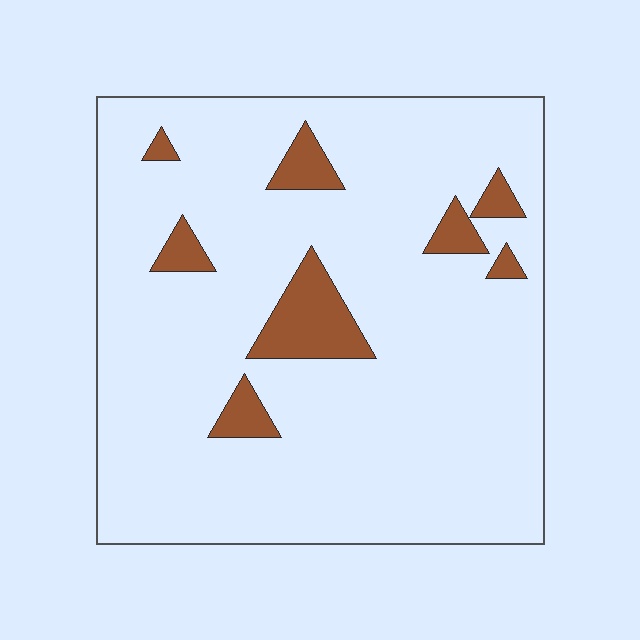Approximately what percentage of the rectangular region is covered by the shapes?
Approximately 10%.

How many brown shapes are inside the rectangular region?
8.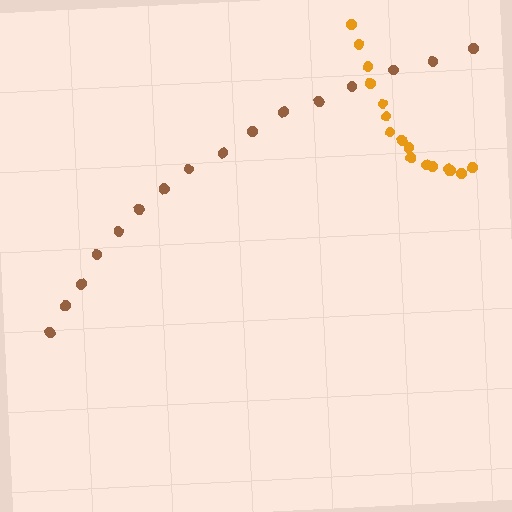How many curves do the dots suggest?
There are 2 distinct paths.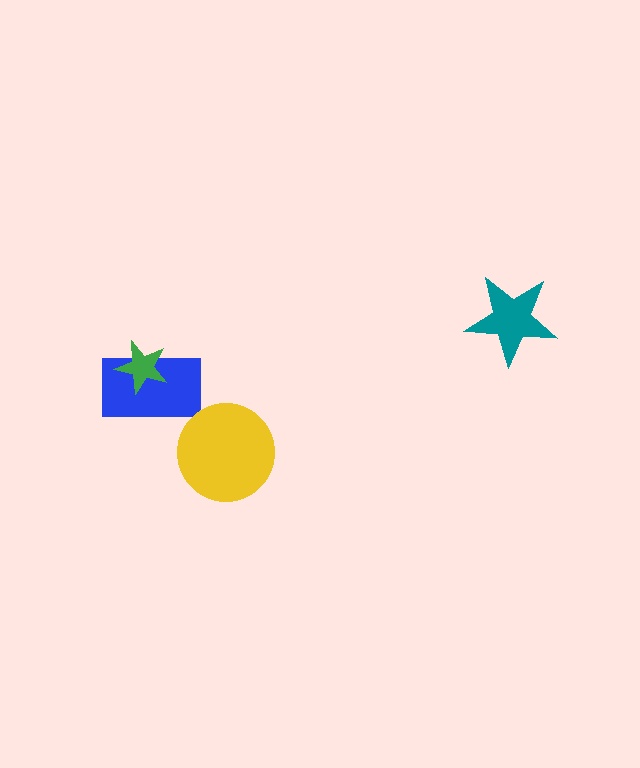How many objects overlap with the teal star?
0 objects overlap with the teal star.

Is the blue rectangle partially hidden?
Yes, it is partially covered by another shape.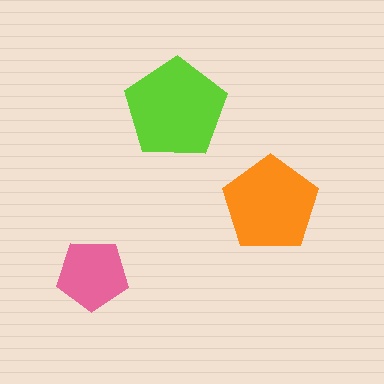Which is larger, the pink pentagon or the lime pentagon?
The lime one.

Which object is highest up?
The lime pentagon is topmost.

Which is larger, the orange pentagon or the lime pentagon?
The lime one.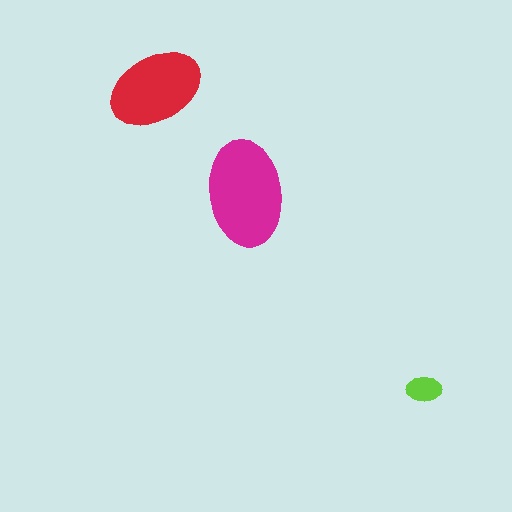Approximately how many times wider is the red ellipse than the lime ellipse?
About 2.5 times wider.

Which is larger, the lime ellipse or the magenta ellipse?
The magenta one.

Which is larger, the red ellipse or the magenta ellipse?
The magenta one.